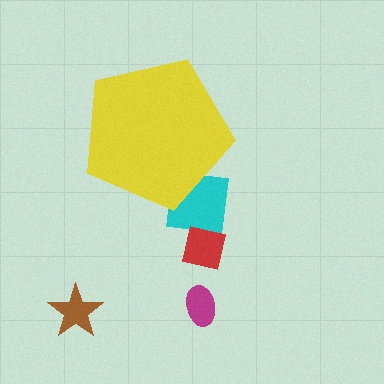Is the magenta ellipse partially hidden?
No, the magenta ellipse is fully visible.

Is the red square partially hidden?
No, the red square is fully visible.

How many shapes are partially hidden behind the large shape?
1 shape is partially hidden.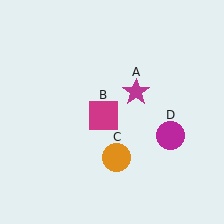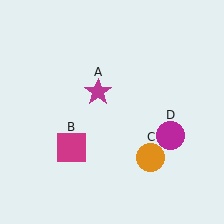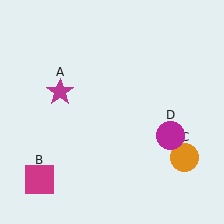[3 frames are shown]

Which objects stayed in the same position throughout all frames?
Magenta circle (object D) remained stationary.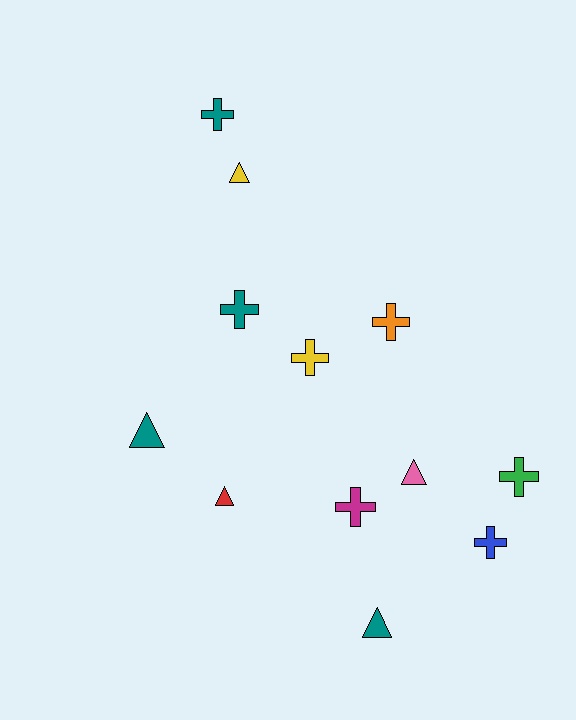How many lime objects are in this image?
There are no lime objects.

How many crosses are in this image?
There are 7 crosses.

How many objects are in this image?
There are 12 objects.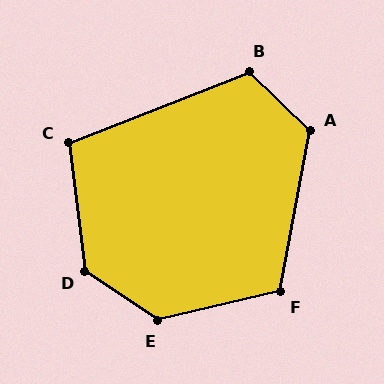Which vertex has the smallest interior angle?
C, at approximately 104 degrees.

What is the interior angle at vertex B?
Approximately 115 degrees (obtuse).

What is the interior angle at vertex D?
Approximately 132 degrees (obtuse).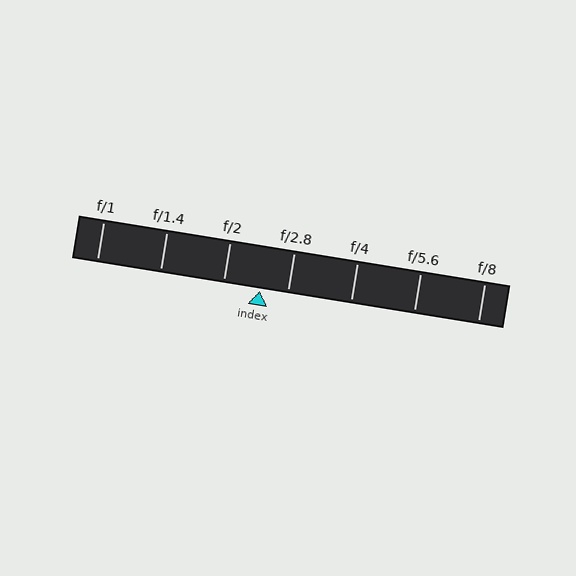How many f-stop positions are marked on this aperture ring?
There are 7 f-stop positions marked.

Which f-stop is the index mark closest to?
The index mark is closest to f/2.8.